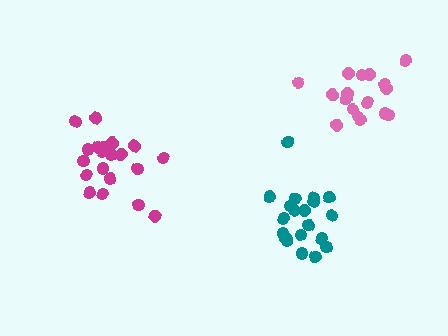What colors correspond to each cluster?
The clusters are colored: magenta, pink, teal.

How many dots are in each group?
Group 1: 20 dots, Group 2: 17 dots, Group 3: 20 dots (57 total).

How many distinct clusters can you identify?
There are 3 distinct clusters.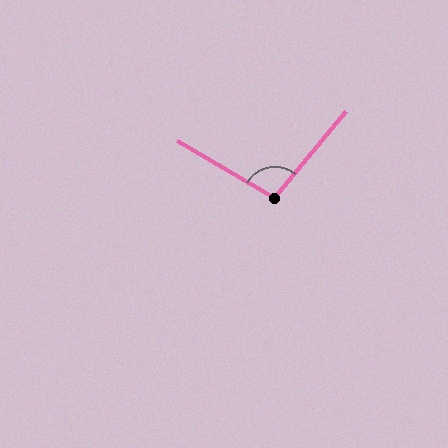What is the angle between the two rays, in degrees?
Approximately 99 degrees.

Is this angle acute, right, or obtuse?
It is obtuse.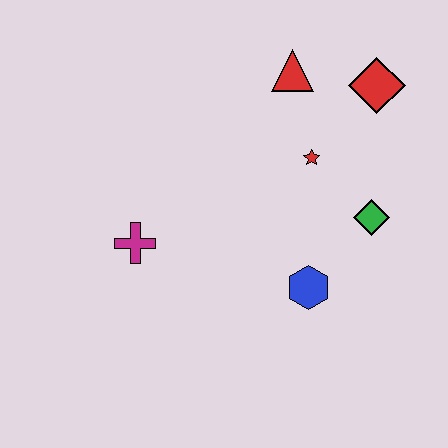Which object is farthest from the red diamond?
The magenta cross is farthest from the red diamond.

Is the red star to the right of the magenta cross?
Yes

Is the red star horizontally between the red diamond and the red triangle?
Yes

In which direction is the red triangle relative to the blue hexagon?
The red triangle is above the blue hexagon.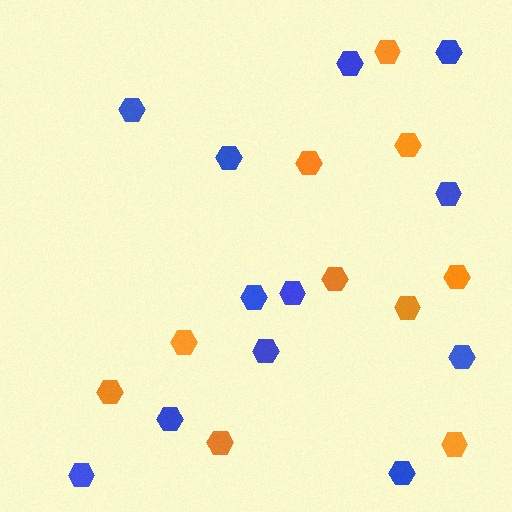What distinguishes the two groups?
There are 2 groups: one group of blue hexagons (12) and one group of orange hexagons (10).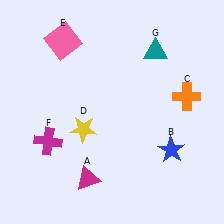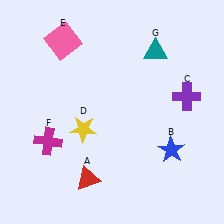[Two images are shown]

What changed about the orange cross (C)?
In Image 1, C is orange. In Image 2, it changed to purple.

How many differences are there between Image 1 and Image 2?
There are 2 differences between the two images.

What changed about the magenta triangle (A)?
In Image 1, A is magenta. In Image 2, it changed to red.